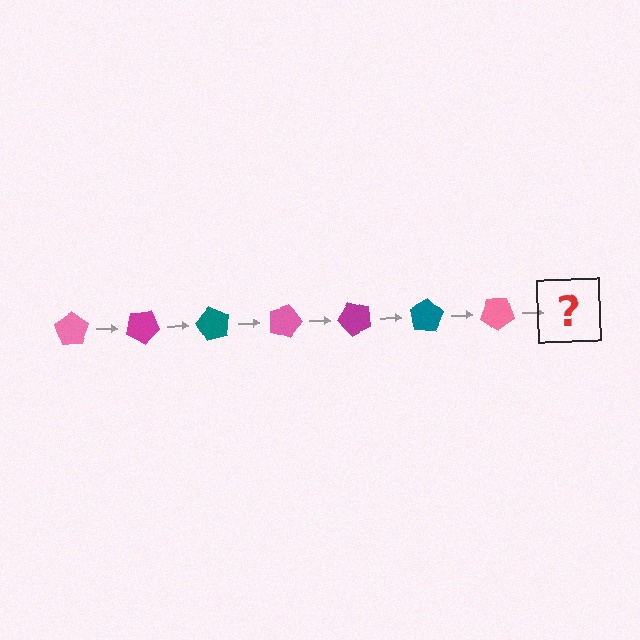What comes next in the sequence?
The next element should be a magenta pentagon, rotated 210 degrees from the start.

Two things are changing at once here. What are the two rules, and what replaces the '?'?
The two rules are that it rotates 30 degrees each step and the color cycles through pink, magenta, and teal. The '?' should be a magenta pentagon, rotated 210 degrees from the start.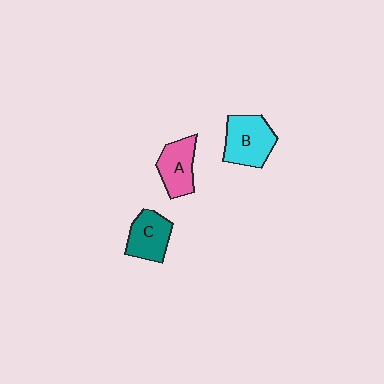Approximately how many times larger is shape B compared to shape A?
Approximately 1.2 times.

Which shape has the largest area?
Shape B (cyan).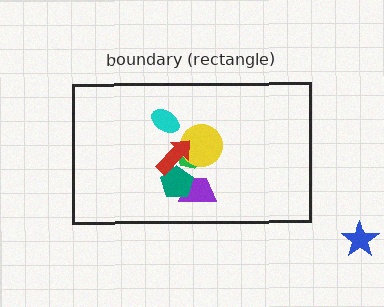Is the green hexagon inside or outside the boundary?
Inside.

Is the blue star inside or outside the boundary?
Outside.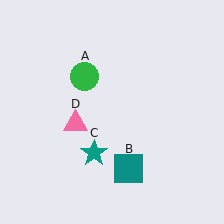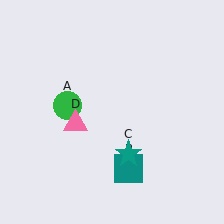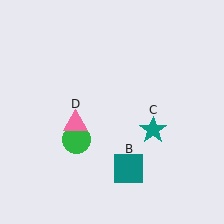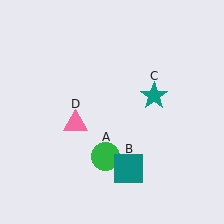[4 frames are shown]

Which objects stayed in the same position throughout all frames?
Teal square (object B) and pink triangle (object D) remained stationary.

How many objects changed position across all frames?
2 objects changed position: green circle (object A), teal star (object C).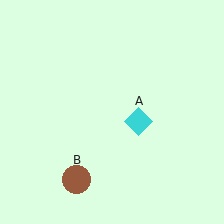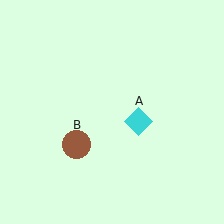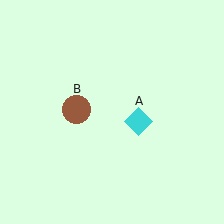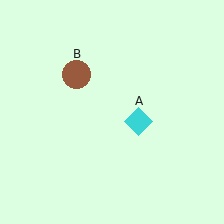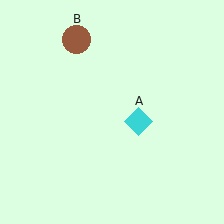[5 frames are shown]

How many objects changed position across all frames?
1 object changed position: brown circle (object B).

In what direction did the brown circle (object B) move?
The brown circle (object B) moved up.